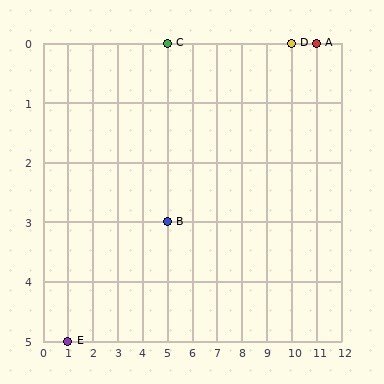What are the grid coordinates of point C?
Point C is at grid coordinates (5, 0).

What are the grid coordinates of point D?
Point D is at grid coordinates (10, 0).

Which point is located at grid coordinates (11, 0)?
Point A is at (11, 0).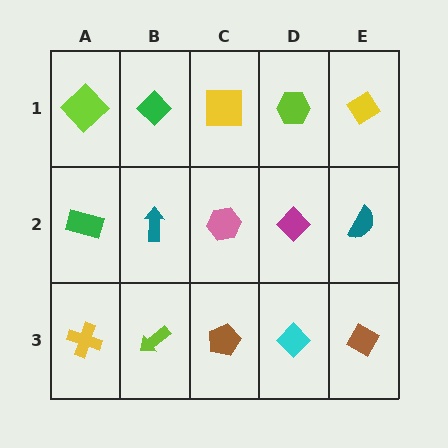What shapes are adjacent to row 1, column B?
A teal arrow (row 2, column B), a lime diamond (row 1, column A), a yellow square (row 1, column C).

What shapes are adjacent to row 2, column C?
A yellow square (row 1, column C), a brown pentagon (row 3, column C), a teal arrow (row 2, column B), a magenta diamond (row 2, column D).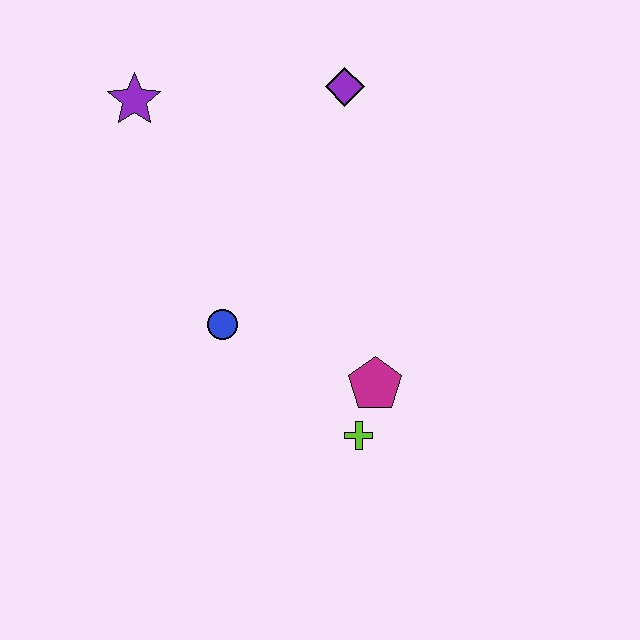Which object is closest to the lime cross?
The magenta pentagon is closest to the lime cross.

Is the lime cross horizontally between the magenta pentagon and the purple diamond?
Yes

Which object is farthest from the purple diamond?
The lime cross is farthest from the purple diamond.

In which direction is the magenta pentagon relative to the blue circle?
The magenta pentagon is to the right of the blue circle.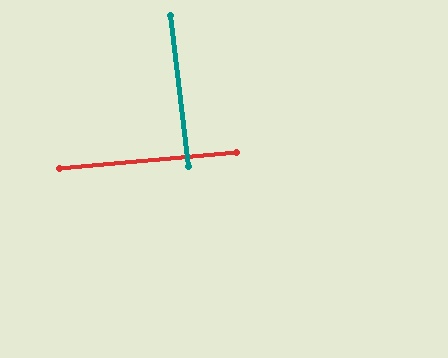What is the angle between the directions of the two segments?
Approximately 88 degrees.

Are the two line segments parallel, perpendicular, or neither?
Perpendicular — they meet at approximately 88°.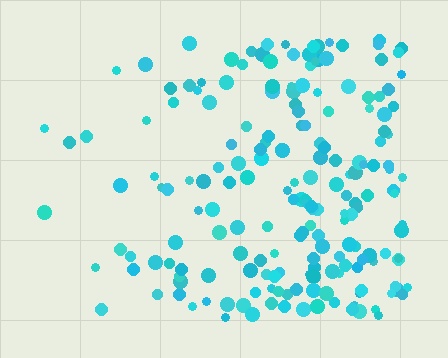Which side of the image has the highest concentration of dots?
The right.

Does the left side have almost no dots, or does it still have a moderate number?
Still a moderate number, just noticeably fewer than the right.